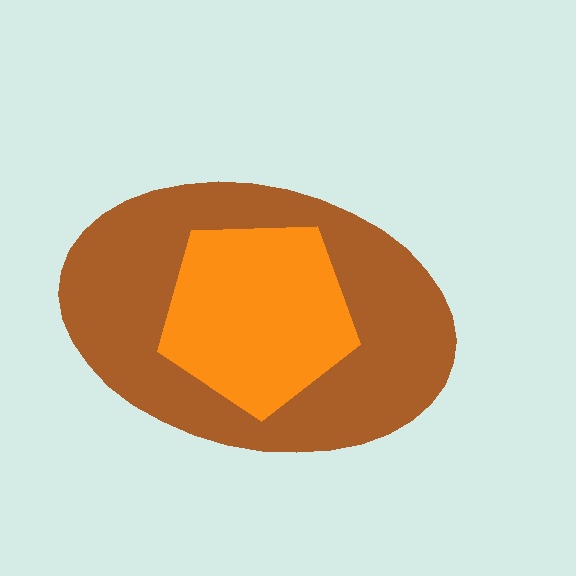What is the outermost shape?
The brown ellipse.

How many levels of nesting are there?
2.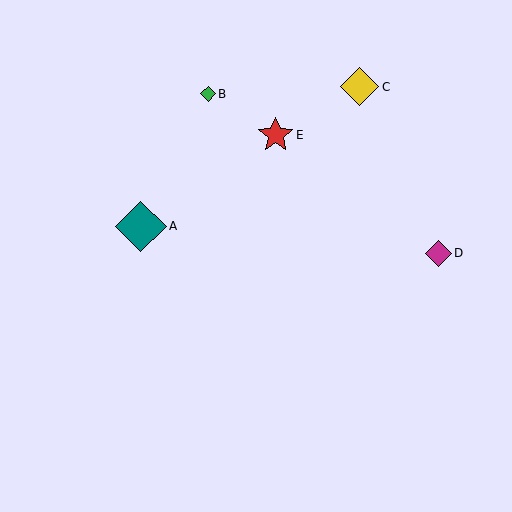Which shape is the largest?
The teal diamond (labeled A) is the largest.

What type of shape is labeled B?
Shape B is a green diamond.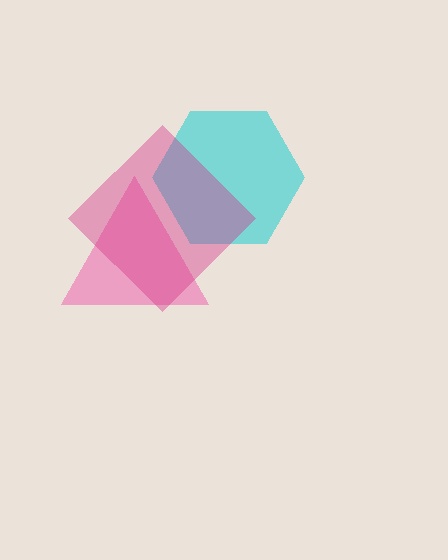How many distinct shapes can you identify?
There are 3 distinct shapes: a cyan hexagon, a pink triangle, a magenta diamond.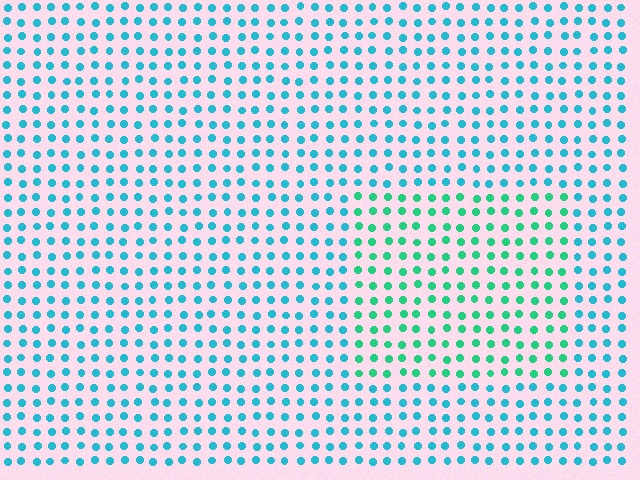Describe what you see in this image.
The image is filled with small cyan elements in a uniform arrangement. A rectangle-shaped region is visible where the elements are tinted to a slightly different hue, forming a subtle color boundary.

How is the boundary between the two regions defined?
The boundary is defined purely by a slight shift in hue (about 35 degrees). Spacing, size, and orientation are identical on both sides.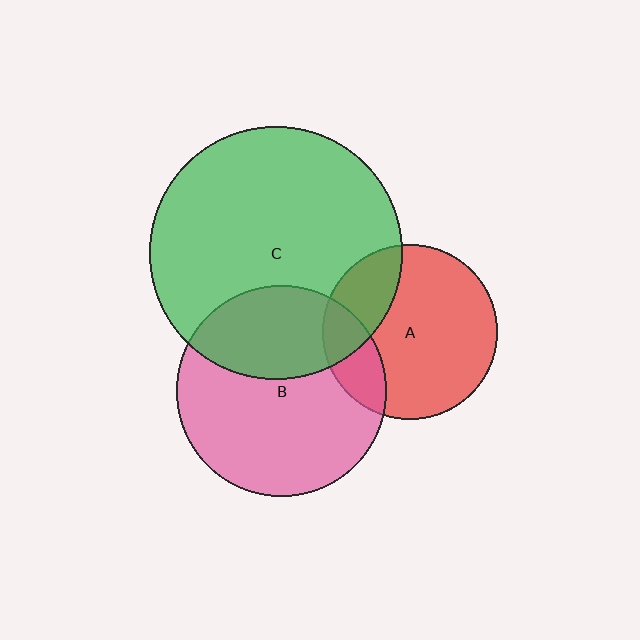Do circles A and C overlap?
Yes.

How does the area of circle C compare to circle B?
Approximately 1.4 times.